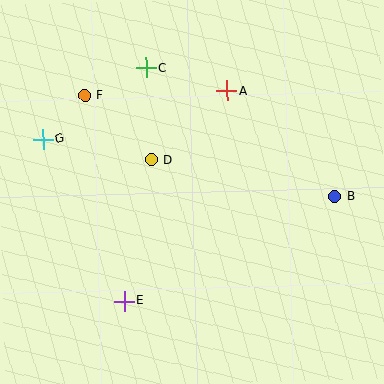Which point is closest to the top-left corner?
Point F is closest to the top-left corner.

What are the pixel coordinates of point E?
Point E is at (124, 301).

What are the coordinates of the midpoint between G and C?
The midpoint between G and C is at (94, 104).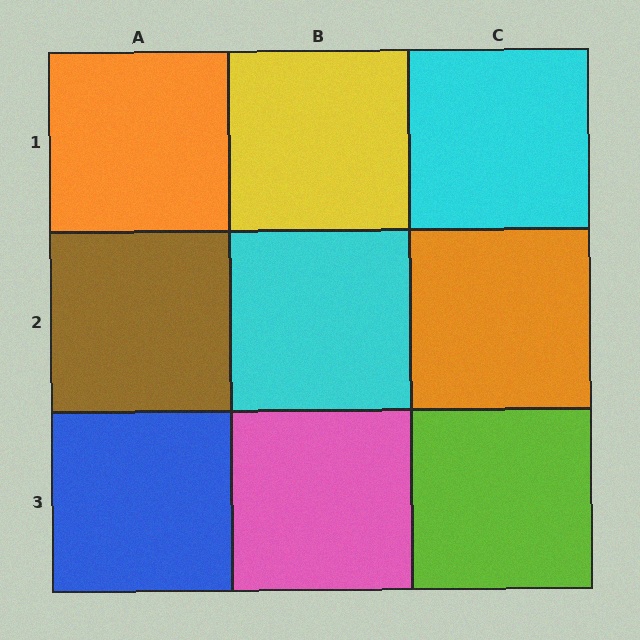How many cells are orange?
2 cells are orange.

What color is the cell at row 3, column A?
Blue.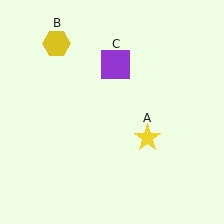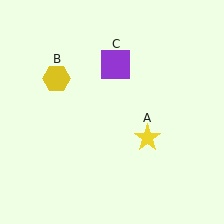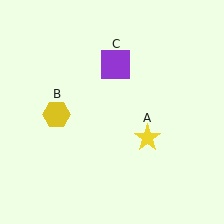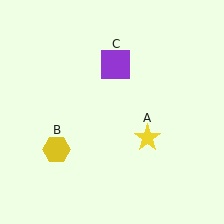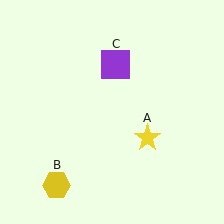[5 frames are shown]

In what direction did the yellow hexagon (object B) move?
The yellow hexagon (object B) moved down.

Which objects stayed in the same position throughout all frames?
Yellow star (object A) and purple square (object C) remained stationary.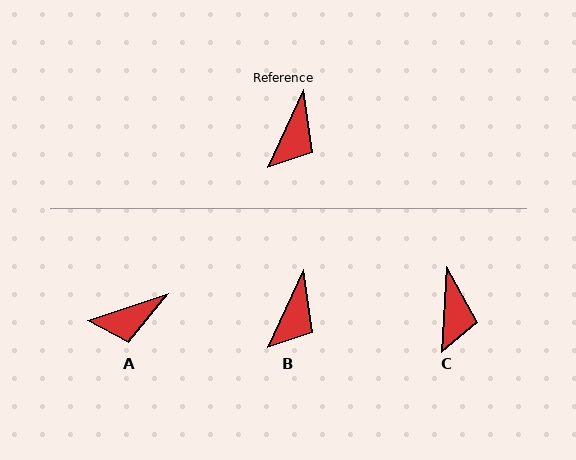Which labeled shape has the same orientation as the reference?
B.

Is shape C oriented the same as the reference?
No, it is off by about 21 degrees.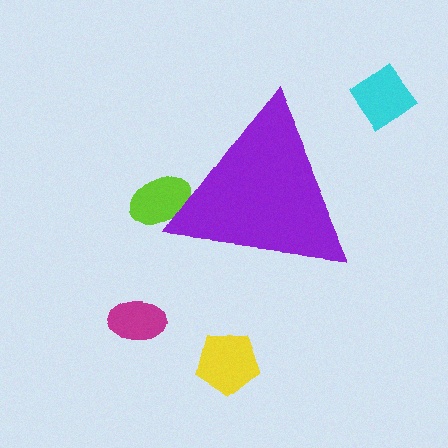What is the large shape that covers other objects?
A purple triangle.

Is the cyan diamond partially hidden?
No, the cyan diamond is fully visible.